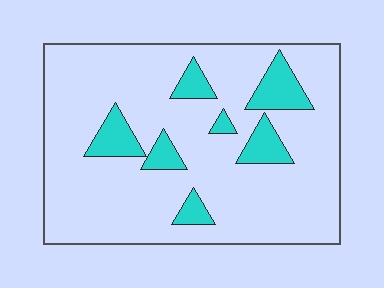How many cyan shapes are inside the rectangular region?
7.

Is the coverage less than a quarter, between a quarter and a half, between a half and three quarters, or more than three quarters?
Less than a quarter.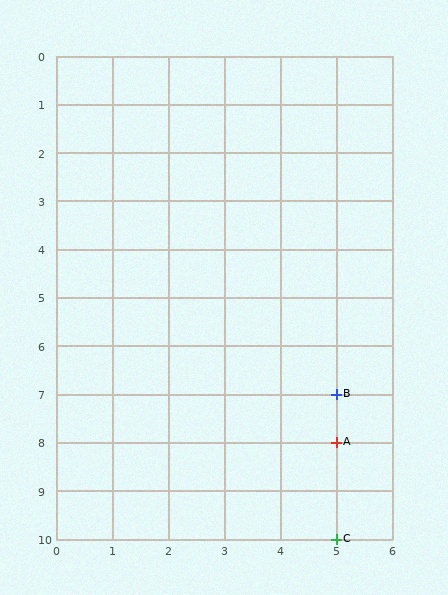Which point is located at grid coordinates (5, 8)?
Point A is at (5, 8).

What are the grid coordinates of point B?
Point B is at grid coordinates (5, 7).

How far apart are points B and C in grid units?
Points B and C are 3 rows apart.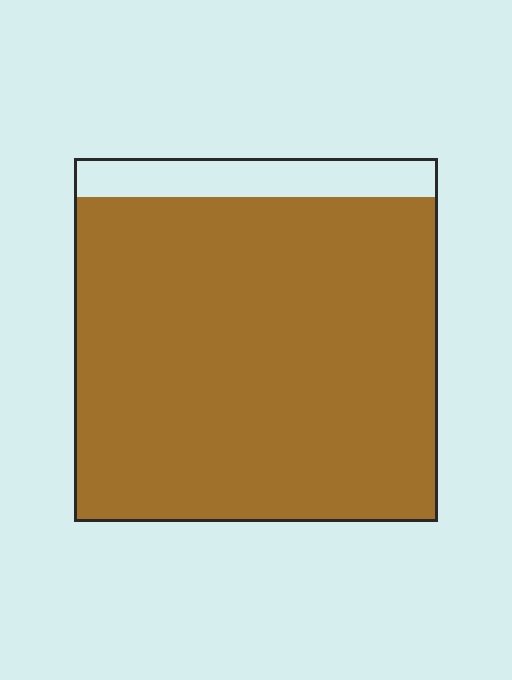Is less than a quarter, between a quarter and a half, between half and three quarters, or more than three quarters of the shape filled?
More than three quarters.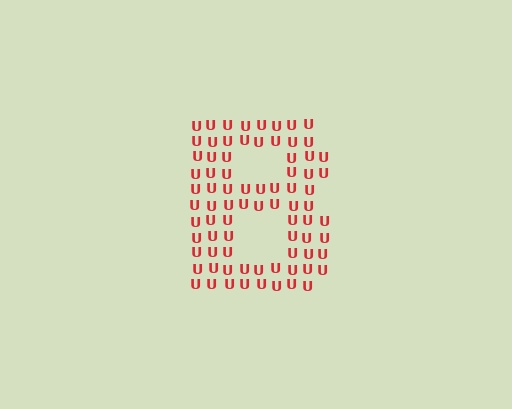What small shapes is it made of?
It is made of small letter U's.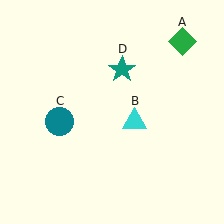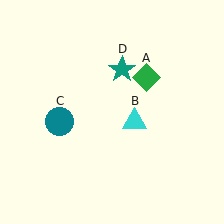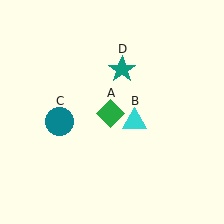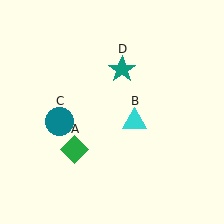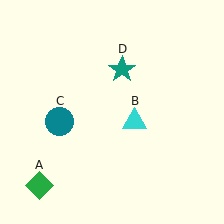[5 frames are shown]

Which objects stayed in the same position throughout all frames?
Cyan triangle (object B) and teal circle (object C) and teal star (object D) remained stationary.